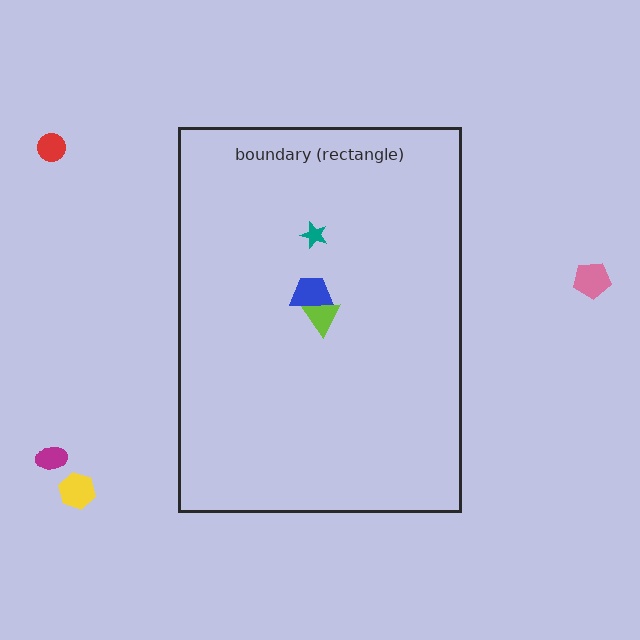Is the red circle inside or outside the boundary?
Outside.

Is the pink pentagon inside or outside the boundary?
Outside.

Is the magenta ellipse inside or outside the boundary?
Outside.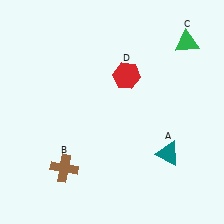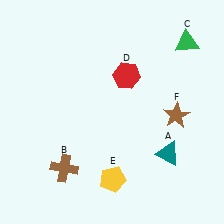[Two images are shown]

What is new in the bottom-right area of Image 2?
A brown star (F) was added in the bottom-right area of Image 2.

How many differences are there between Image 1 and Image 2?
There are 2 differences between the two images.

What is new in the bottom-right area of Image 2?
A yellow pentagon (E) was added in the bottom-right area of Image 2.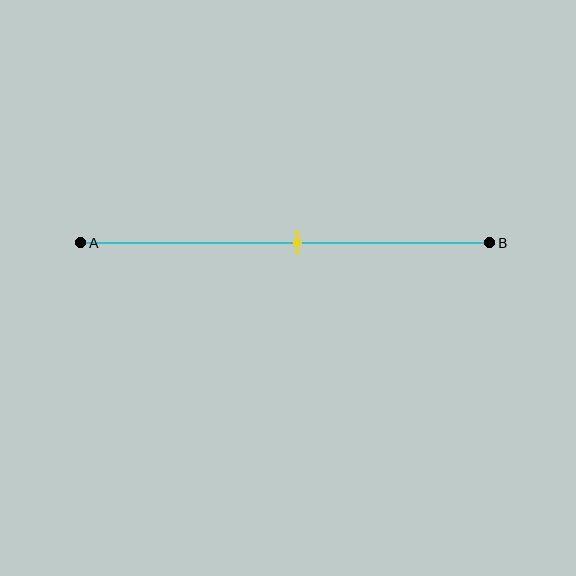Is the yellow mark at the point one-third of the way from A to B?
No, the mark is at about 55% from A, not at the 33% one-third point.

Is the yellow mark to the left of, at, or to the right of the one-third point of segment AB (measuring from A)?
The yellow mark is to the right of the one-third point of segment AB.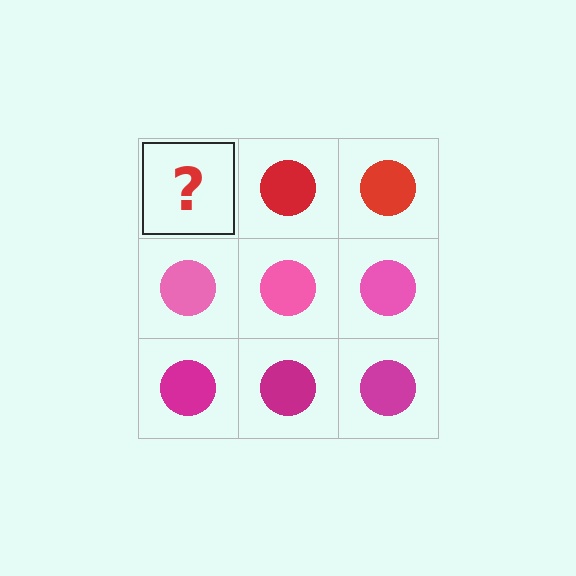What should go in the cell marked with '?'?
The missing cell should contain a red circle.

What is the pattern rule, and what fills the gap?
The rule is that each row has a consistent color. The gap should be filled with a red circle.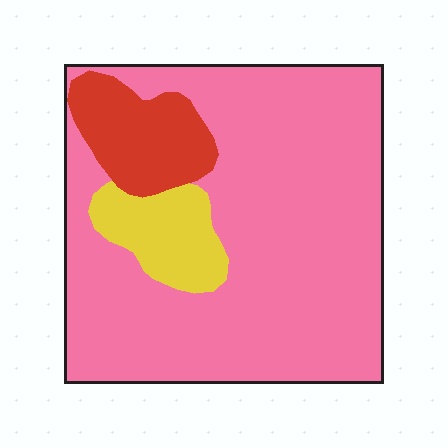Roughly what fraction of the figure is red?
Red takes up about one eighth (1/8) of the figure.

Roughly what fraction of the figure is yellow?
Yellow takes up about one tenth (1/10) of the figure.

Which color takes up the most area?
Pink, at roughly 80%.